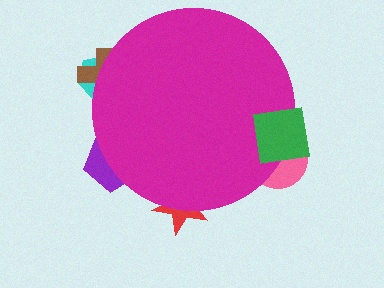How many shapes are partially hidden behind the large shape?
5 shapes are partially hidden.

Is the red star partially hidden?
Yes, the red star is partially hidden behind the magenta circle.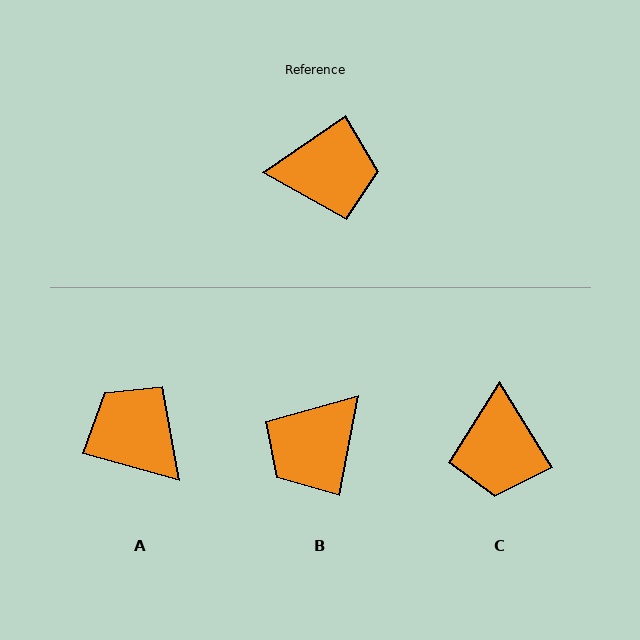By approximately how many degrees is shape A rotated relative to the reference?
Approximately 130 degrees counter-clockwise.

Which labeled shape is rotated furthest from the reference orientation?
B, about 136 degrees away.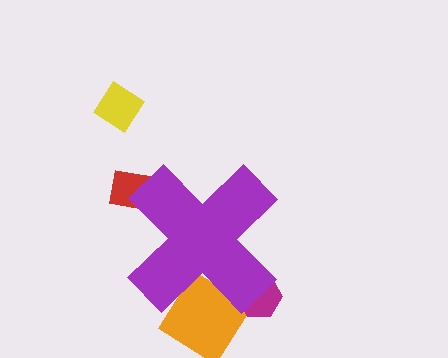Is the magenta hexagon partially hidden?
Yes, the magenta hexagon is partially hidden behind the purple cross.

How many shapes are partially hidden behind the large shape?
3 shapes are partially hidden.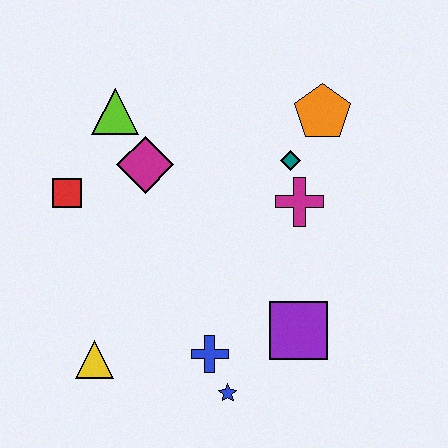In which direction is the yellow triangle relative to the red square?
The yellow triangle is below the red square.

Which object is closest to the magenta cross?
The teal diamond is closest to the magenta cross.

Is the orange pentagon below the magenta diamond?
No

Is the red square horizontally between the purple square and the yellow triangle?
No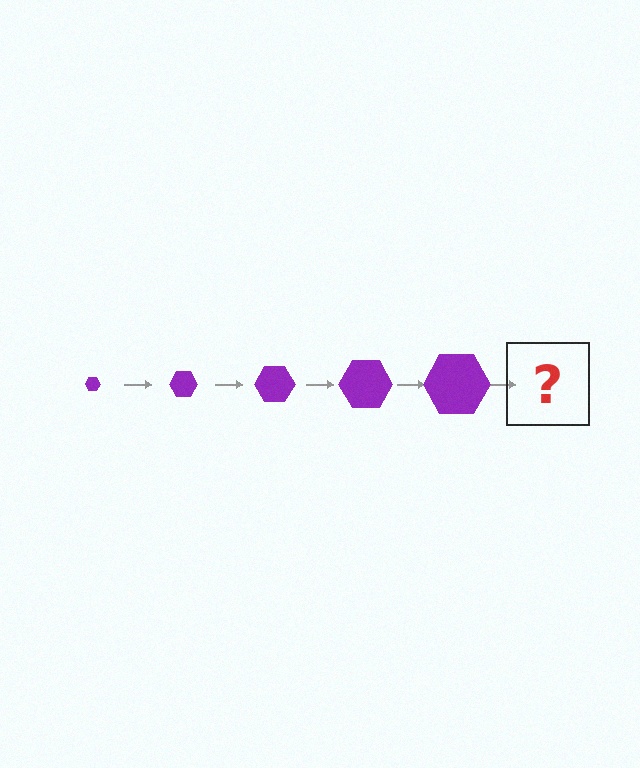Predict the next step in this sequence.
The next step is a purple hexagon, larger than the previous one.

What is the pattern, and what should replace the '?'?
The pattern is that the hexagon gets progressively larger each step. The '?' should be a purple hexagon, larger than the previous one.